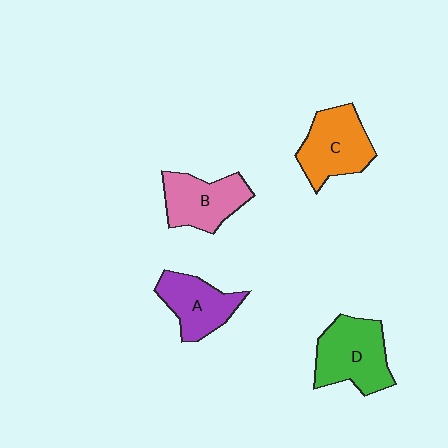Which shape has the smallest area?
Shape A (purple).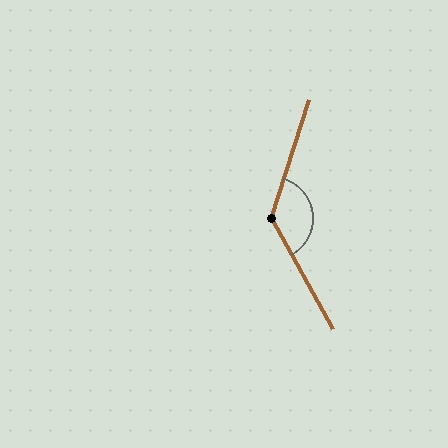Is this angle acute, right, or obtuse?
It is obtuse.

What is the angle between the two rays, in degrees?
Approximately 134 degrees.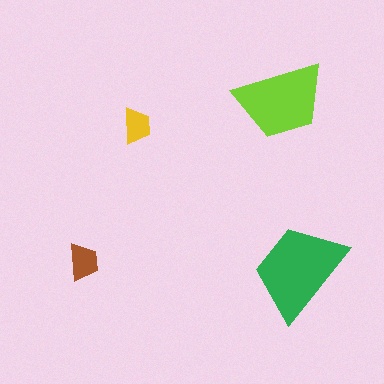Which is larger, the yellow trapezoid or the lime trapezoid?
The lime one.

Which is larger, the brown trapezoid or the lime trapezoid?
The lime one.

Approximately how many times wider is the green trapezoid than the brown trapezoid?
About 2.5 times wider.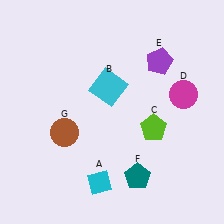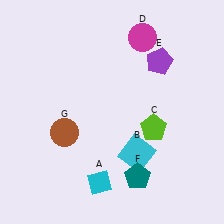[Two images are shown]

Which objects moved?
The objects that moved are: the cyan square (B), the magenta circle (D).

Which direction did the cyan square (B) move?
The cyan square (B) moved down.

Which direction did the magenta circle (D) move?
The magenta circle (D) moved up.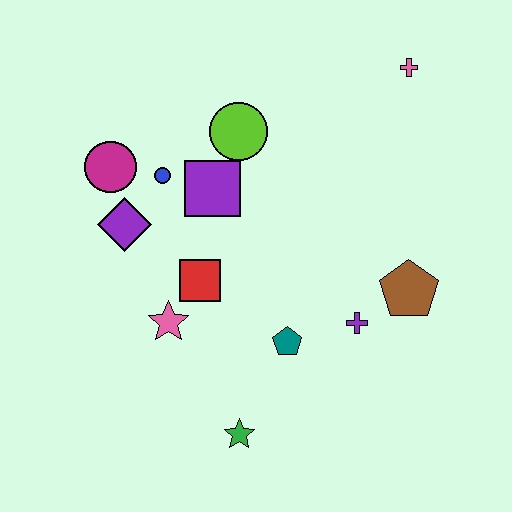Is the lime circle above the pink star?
Yes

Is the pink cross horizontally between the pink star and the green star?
No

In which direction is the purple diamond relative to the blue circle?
The purple diamond is below the blue circle.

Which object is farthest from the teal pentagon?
The pink cross is farthest from the teal pentagon.